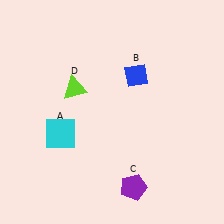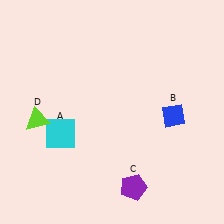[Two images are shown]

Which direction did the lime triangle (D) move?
The lime triangle (D) moved left.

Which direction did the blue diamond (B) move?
The blue diamond (B) moved down.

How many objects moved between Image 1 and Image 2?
2 objects moved between the two images.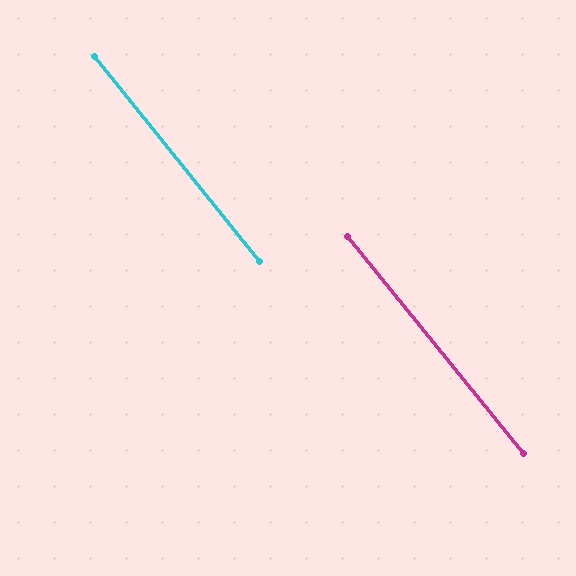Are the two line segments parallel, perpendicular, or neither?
Parallel — their directions differ by only 0.3°.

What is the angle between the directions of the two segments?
Approximately 0 degrees.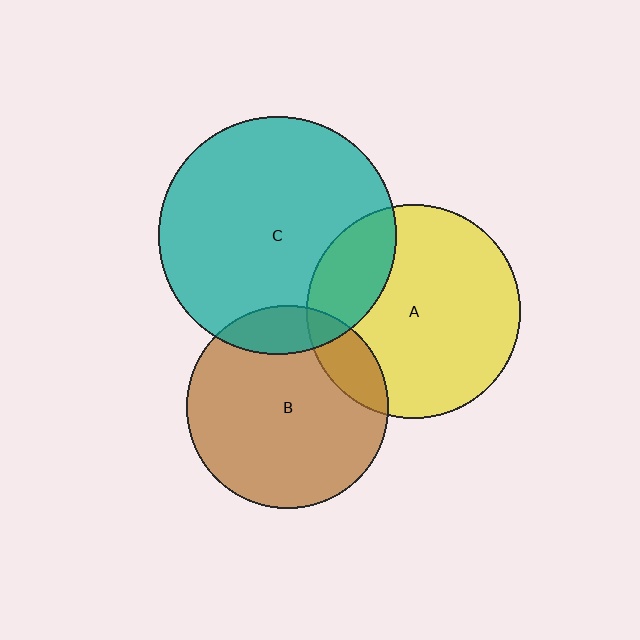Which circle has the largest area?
Circle C (teal).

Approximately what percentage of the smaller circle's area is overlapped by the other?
Approximately 15%.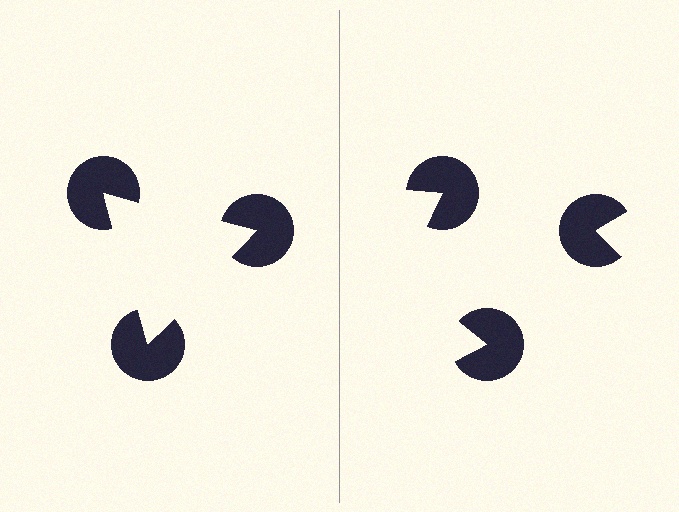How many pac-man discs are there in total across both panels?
6 — 3 on each side.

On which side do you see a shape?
An illusory triangle appears on the left side. On the right side the wedge cuts are rotated, so no coherent shape forms.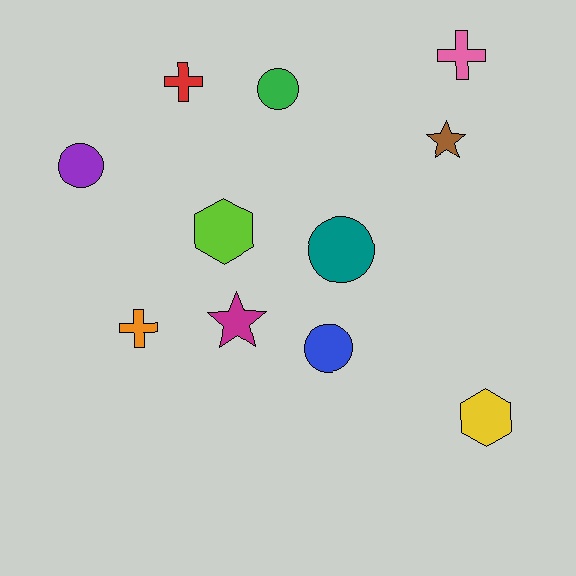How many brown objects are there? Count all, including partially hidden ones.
There is 1 brown object.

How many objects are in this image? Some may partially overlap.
There are 11 objects.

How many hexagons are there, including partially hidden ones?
There are 2 hexagons.